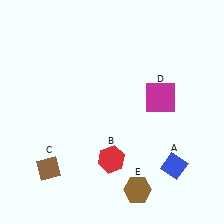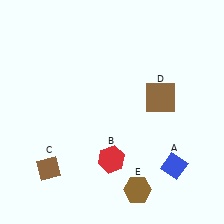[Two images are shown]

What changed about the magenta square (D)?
In Image 1, D is magenta. In Image 2, it changed to brown.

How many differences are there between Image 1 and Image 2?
There is 1 difference between the two images.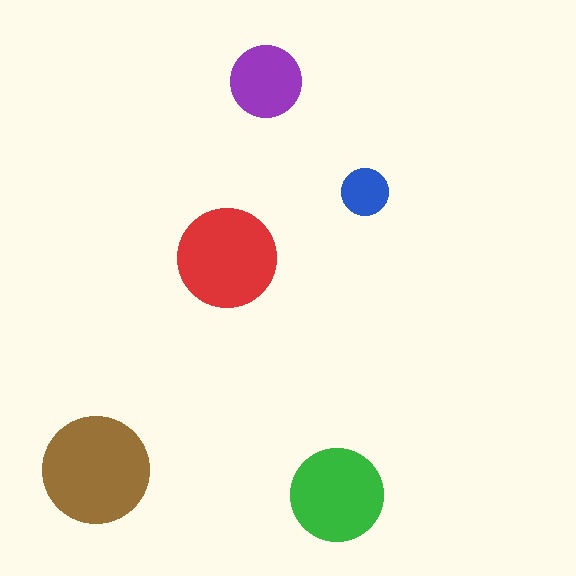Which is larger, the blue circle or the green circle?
The green one.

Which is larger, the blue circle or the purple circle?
The purple one.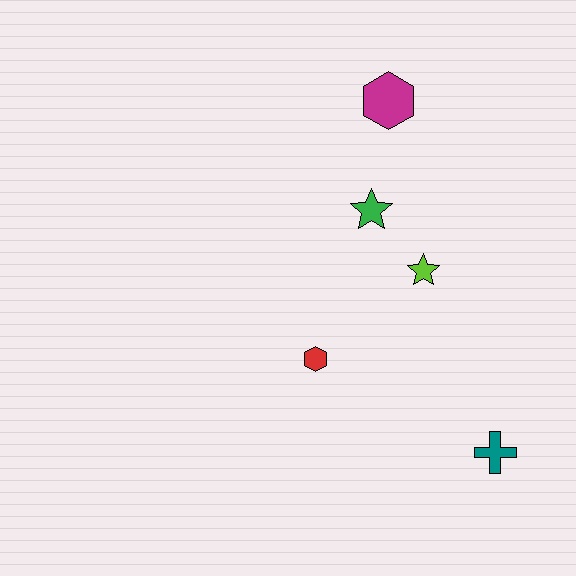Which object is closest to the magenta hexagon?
The green star is closest to the magenta hexagon.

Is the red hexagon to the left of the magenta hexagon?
Yes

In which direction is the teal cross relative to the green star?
The teal cross is below the green star.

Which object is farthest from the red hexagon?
The magenta hexagon is farthest from the red hexagon.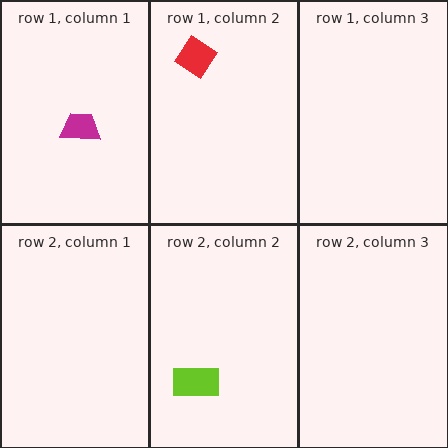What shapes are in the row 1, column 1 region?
The magenta trapezoid.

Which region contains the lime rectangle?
The row 2, column 2 region.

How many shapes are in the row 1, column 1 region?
1.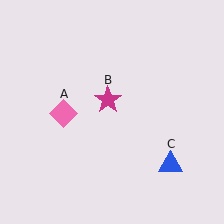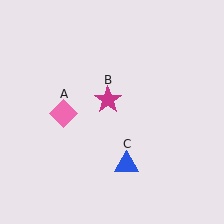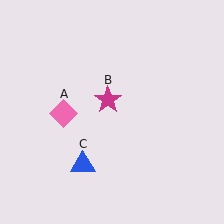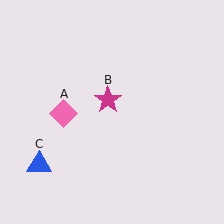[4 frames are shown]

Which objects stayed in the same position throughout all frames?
Pink diamond (object A) and magenta star (object B) remained stationary.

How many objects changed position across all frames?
1 object changed position: blue triangle (object C).